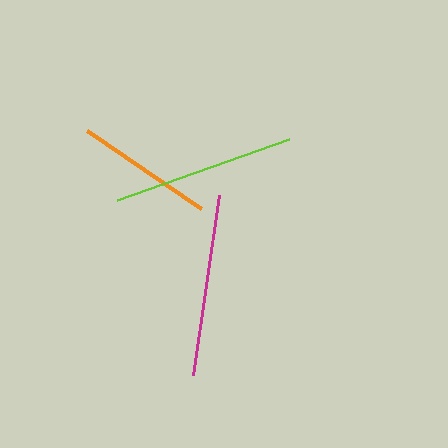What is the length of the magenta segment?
The magenta segment is approximately 181 pixels long.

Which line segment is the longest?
The lime line is the longest at approximately 182 pixels.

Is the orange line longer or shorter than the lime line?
The lime line is longer than the orange line.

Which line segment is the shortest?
The orange line is the shortest at approximately 139 pixels.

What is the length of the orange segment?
The orange segment is approximately 139 pixels long.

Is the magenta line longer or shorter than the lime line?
The lime line is longer than the magenta line.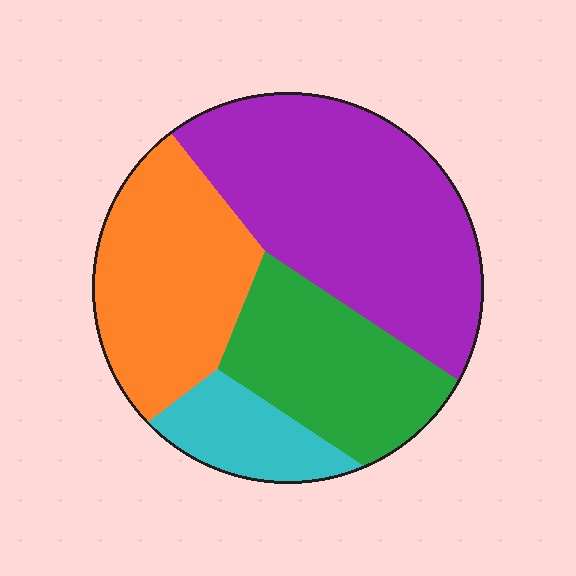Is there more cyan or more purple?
Purple.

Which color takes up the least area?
Cyan, at roughly 10%.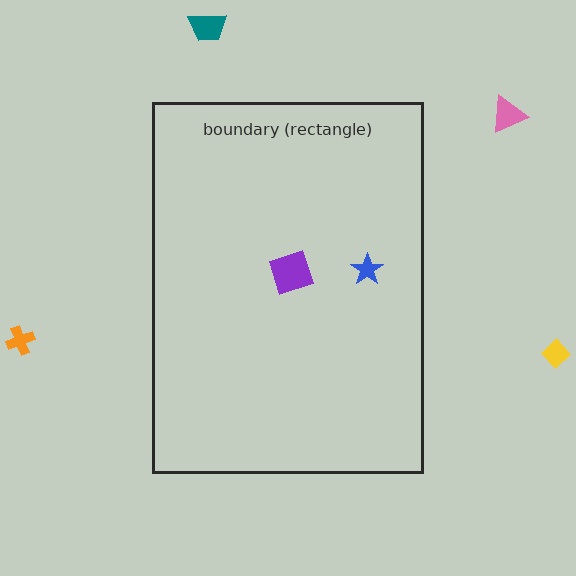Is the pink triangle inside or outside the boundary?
Outside.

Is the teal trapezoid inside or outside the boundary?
Outside.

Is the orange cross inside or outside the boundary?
Outside.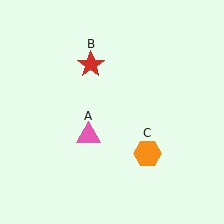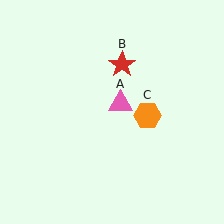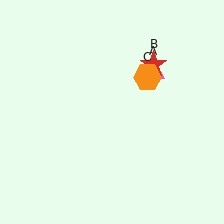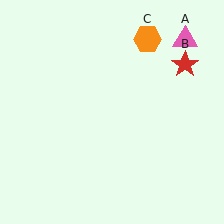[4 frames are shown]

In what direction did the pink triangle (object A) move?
The pink triangle (object A) moved up and to the right.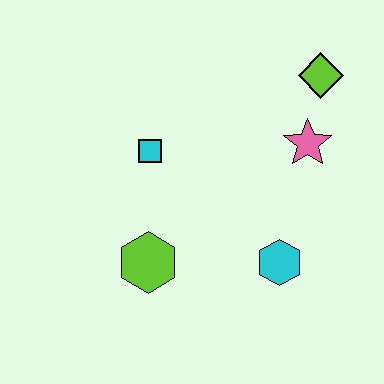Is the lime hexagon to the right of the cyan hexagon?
No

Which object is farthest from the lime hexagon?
The lime diamond is farthest from the lime hexagon.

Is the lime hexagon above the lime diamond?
No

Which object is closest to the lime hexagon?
The cyan square is closest to the lime hexagon.